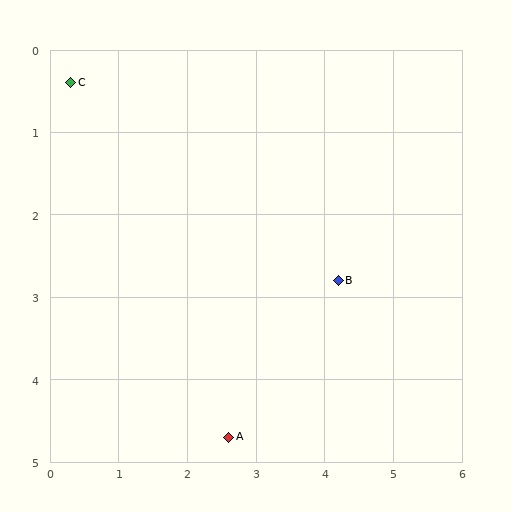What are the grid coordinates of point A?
Point A is at approximately (2.6, 4.7).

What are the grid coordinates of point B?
Point B is at approximately (4.2, 2.8).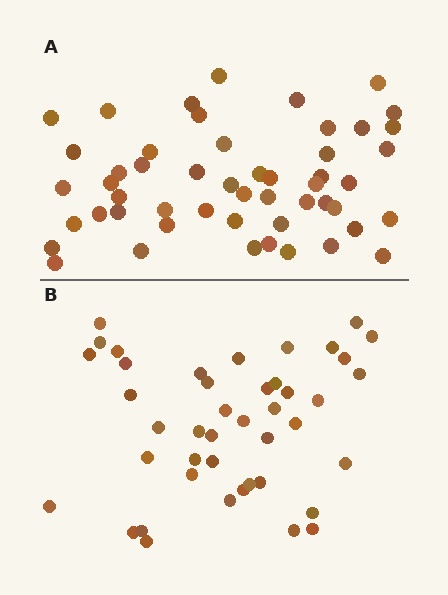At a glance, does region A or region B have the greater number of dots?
Region A (the top region) has more dots.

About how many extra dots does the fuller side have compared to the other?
Region A has roughly 8 or so more dots than region B.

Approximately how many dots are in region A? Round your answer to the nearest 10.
About 50 dots. (The exact count is 51, which rounds to 50.)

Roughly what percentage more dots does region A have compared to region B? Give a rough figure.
About 20% more.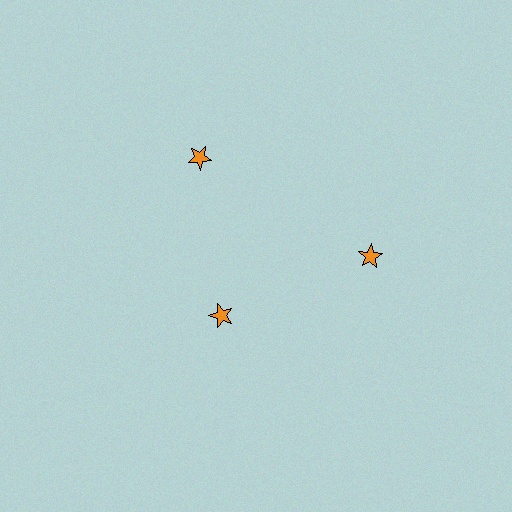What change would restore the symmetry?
The symmetry would be restored by moving it outward, back onto the ring so that all 3 stars sit at equal angles and equal distance from the center.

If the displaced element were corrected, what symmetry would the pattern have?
It would have 3-fold rotational symmetry — the pattern would map onto itself every 120 degrees.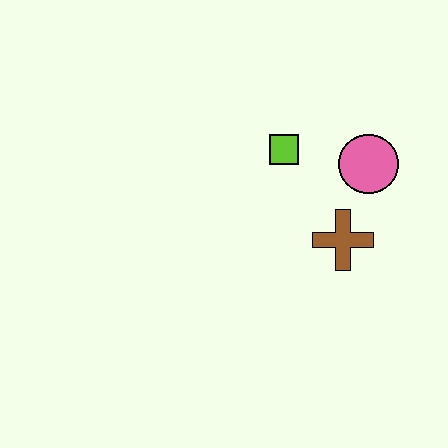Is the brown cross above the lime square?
No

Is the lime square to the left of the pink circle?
Yes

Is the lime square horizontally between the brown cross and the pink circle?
No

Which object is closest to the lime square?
The pink circle is closest to the lime square.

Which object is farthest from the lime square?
The brown cross is farthest from the lime square.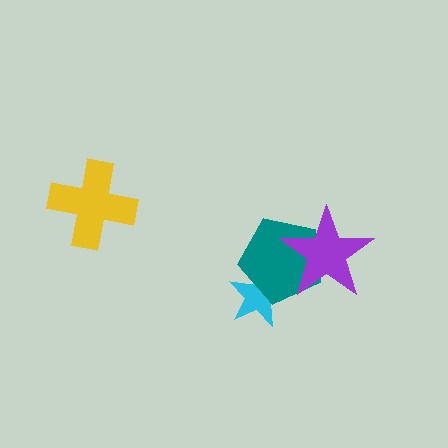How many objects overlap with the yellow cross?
0 objects overlap with the yellow cross.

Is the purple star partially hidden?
No, no other shape covers it.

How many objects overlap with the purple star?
1 object overlaps with the purple star.